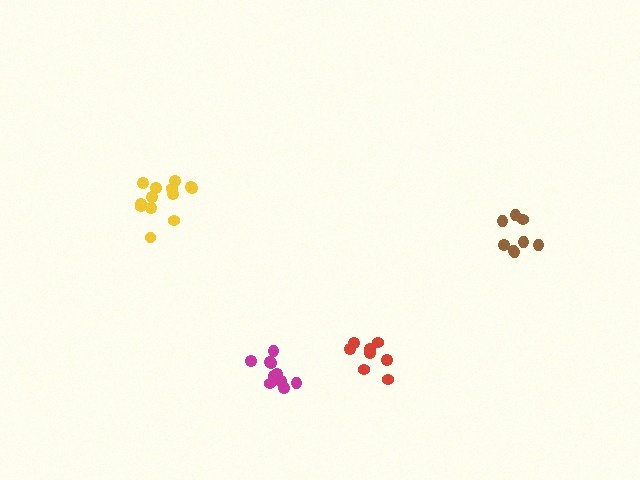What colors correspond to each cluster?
The clusters are colored: red, brown, magenta, yellow.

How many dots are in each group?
Group 1: 8 dots, Group 2: 8 dots, Group 3: 10 dots, Group 4: 13 dots (39 total).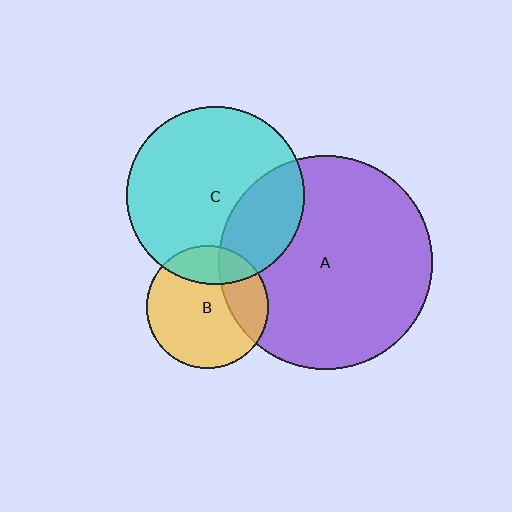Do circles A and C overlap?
Yes.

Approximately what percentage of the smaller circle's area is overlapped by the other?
Approximately 30%.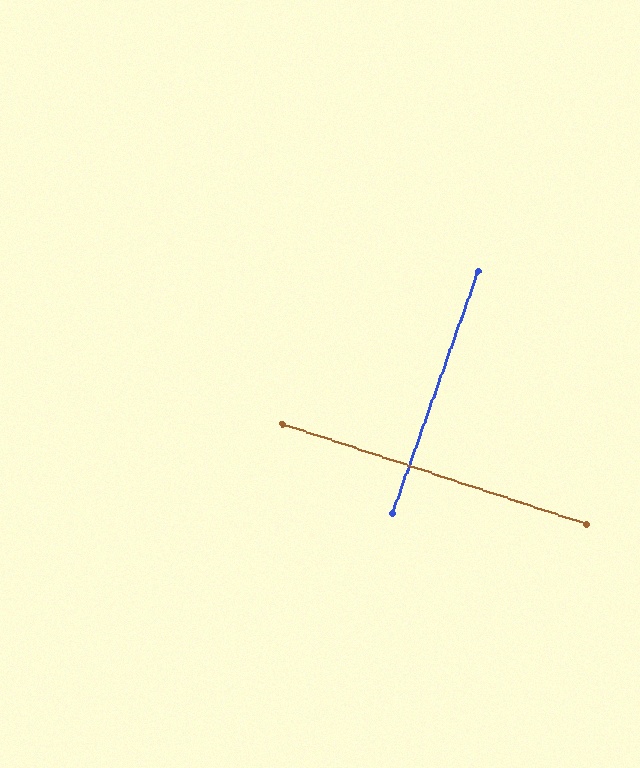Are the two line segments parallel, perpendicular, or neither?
Perpendicular — they meet at approximately 89°.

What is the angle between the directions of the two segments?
Approximately 89 degrees.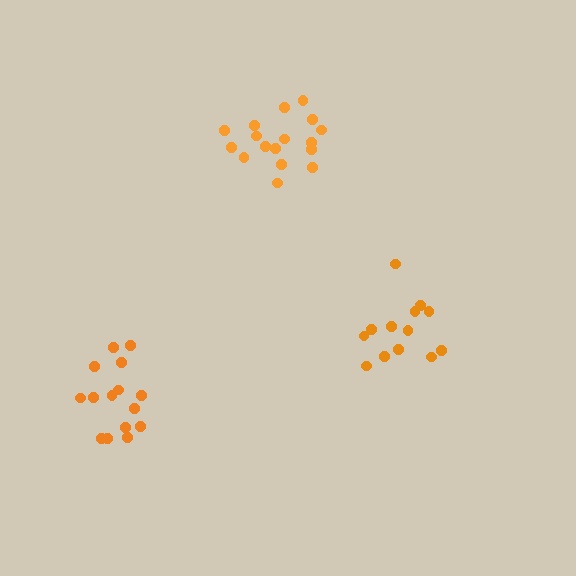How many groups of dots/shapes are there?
There are 3 groups.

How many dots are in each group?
Group 1: 15 dots, Group 2: 17 dots, Group 3: 13 dots (45 total).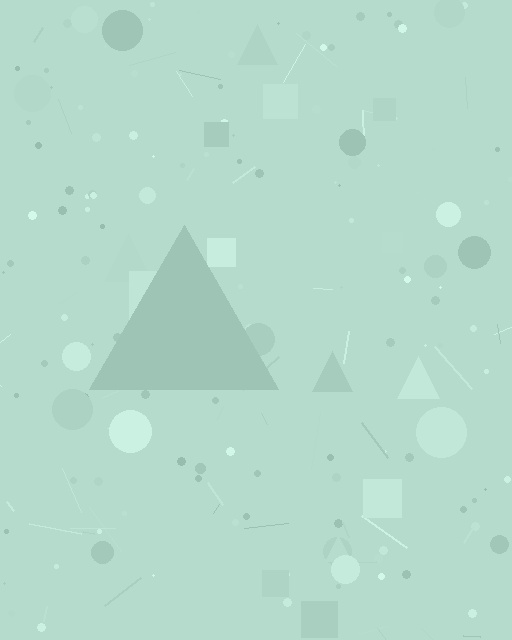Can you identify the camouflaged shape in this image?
The camouflaged shape is a triangle.